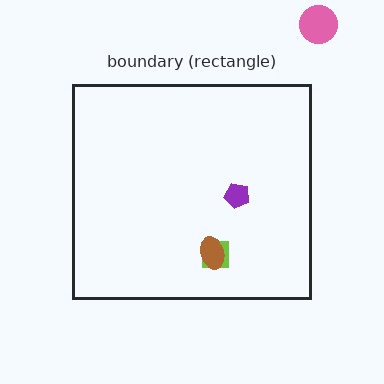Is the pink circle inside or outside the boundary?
Outside.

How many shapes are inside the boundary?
3 inside, 1 outside.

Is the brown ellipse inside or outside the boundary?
Inside.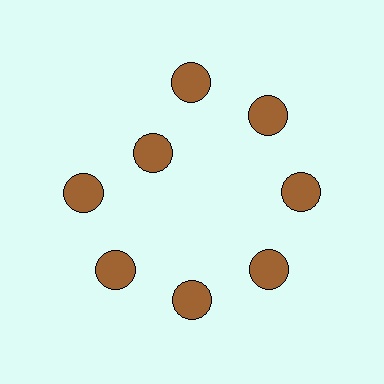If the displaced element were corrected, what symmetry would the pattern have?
It would have 8-fold rotational symmetry — the pattern would map onto itself every 45 degrees.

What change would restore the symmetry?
The symmetry would be restored by moving it outward, back onto the ring so that all 8 circles sit at equal angles and equal distance from the center.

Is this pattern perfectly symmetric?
No. The 8 brown circles are arranged in a ring, but one element near the 10 o'clock position is pulled inward toward the center, breaking the 8-fold rotational symmetry.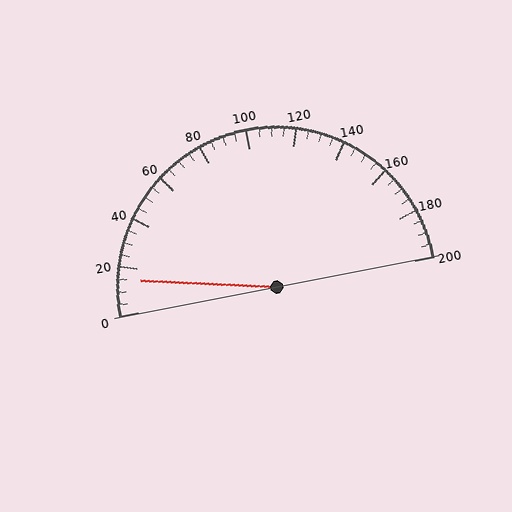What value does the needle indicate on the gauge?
The needle indicates approximately 15.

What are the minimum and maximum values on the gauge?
The gauge ranges from 0 to 200.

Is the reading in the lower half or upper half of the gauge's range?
The reading is in the lower half of the range (0 to 200).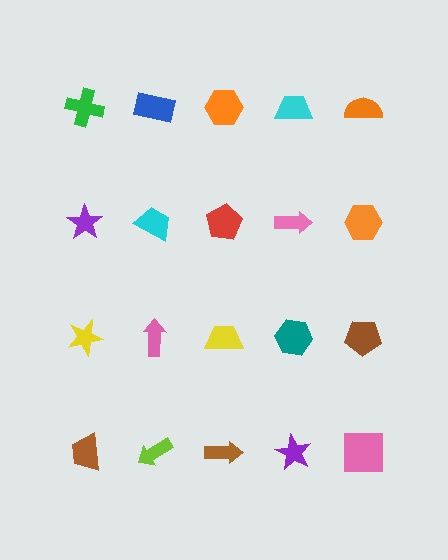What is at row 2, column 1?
A purple star.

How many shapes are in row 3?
5 shapes.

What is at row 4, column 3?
A brown arrow.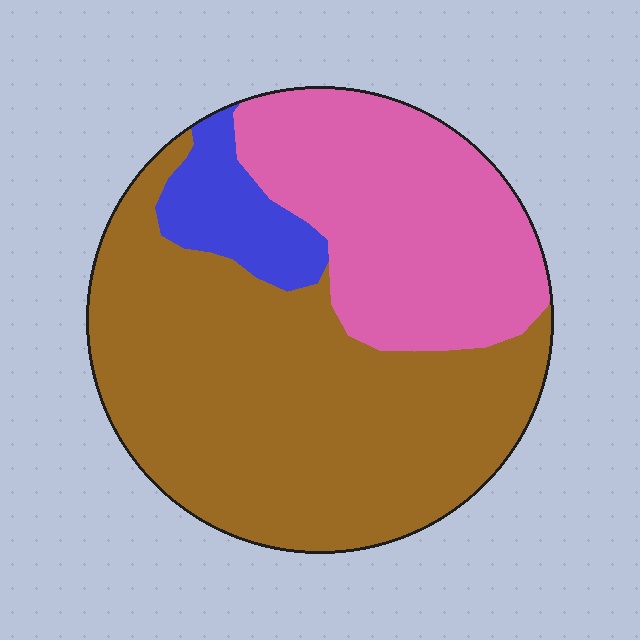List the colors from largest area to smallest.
From largest to smallest: brown, pink, blue.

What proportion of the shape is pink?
Pink takes up between a sixth and a third of the shape.